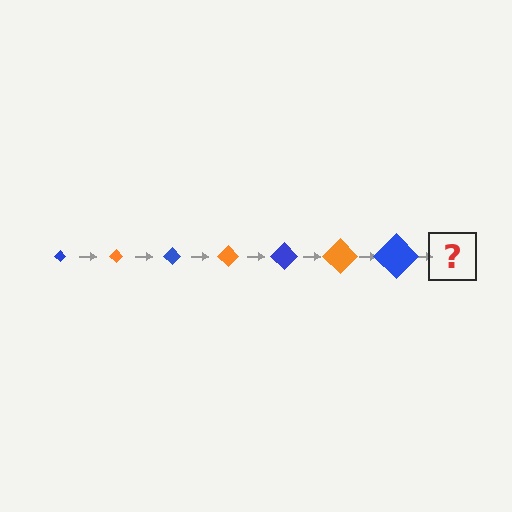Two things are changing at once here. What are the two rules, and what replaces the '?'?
The two rules are that the diamond grows larger each step and the color cycles through blue and orange. The '?' should be an orange diamond, larger than the previous one.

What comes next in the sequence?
The next element should be an orange diamond, larger than the previous one.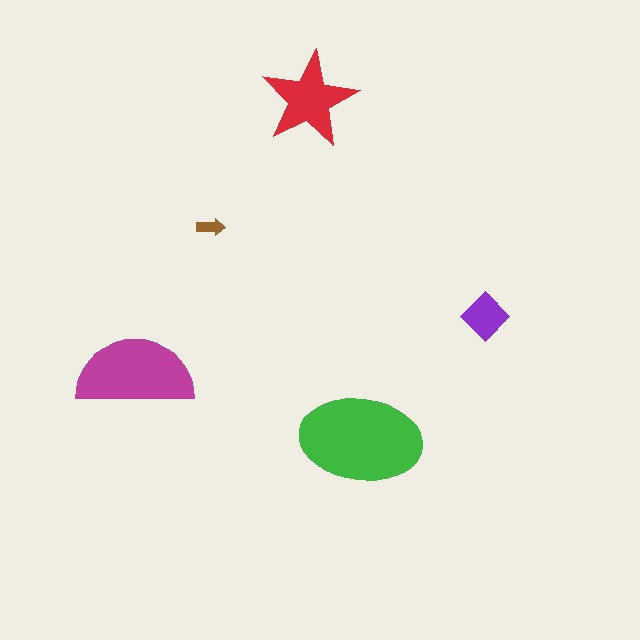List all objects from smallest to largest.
The brown arrow, the purple diamond, the red star, the magenta semicircle, the green ellipse.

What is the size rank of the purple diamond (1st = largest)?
4th.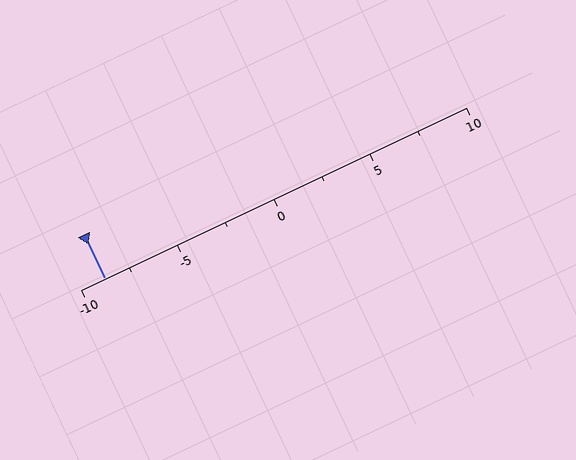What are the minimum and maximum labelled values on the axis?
The axis runs from -10 to 10.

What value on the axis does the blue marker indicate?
The marker indicates approximately -8.8.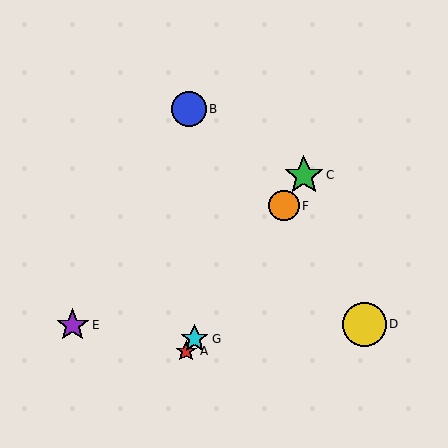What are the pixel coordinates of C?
Object C is at (304, 175).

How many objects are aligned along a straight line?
4 objects (A, C, F, G) are aligned along a straight line.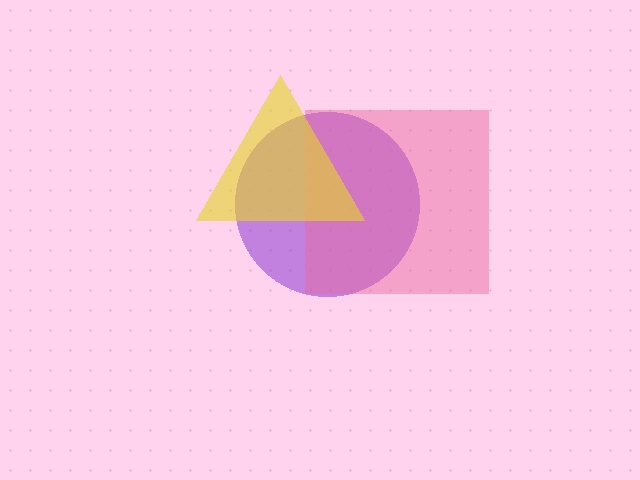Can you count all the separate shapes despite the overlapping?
Yes, there are 3 separate shapes.